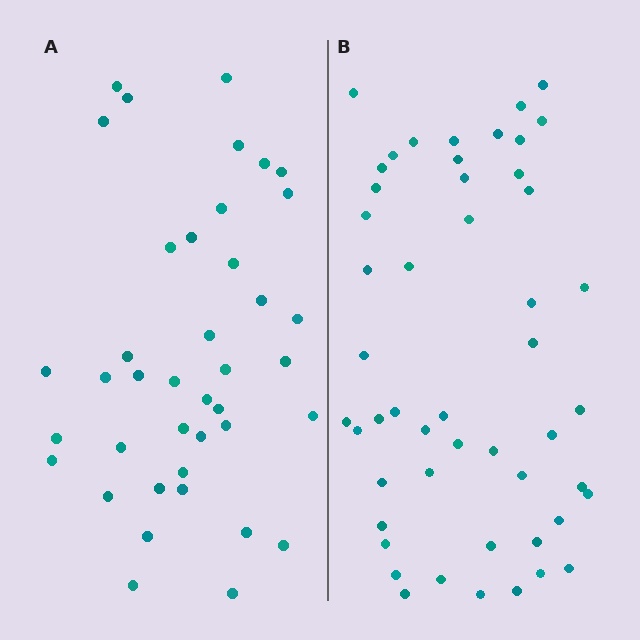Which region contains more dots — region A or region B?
Region B (the right region) has more dots.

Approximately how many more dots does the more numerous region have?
Region B has roughly 10 or so more dots than region A.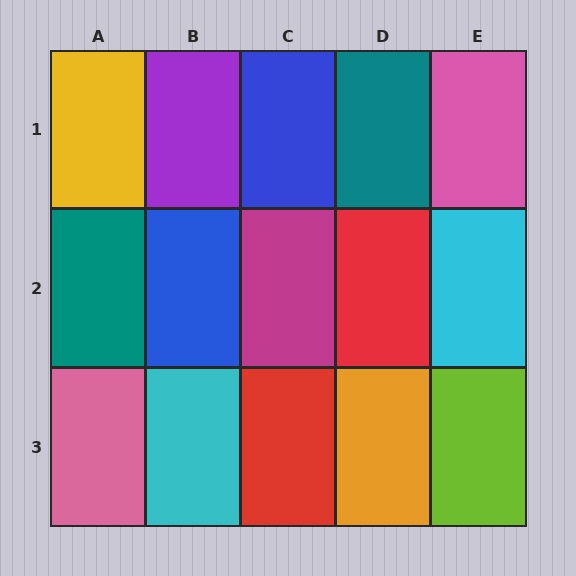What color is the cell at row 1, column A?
Yellow.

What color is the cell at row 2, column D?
Red.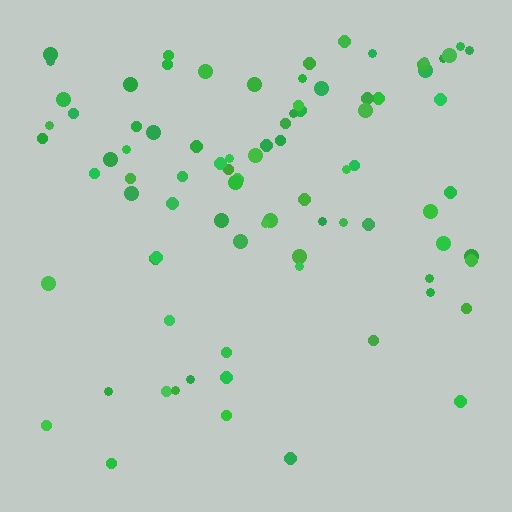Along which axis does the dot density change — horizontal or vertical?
Vertical.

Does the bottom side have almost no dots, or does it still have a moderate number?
Still a moderate number, just noticeably fewer than the top.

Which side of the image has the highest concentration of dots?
The top.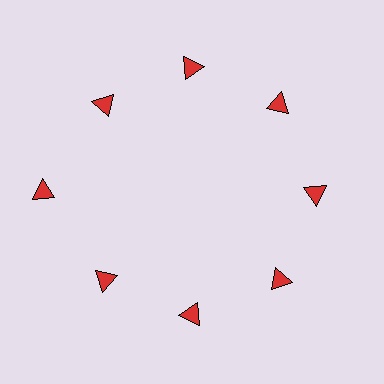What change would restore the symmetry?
The symmetry would be restored by moving it inward, back onto the ring so that all 8 triangles sit at equal angles and equal distance from the center.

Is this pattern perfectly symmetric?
No. The 8 red triangles are arranged in a ring, but one element near the 9 o'clock position is pushed outward from the center, breaking the 8-fold rotational symmetry.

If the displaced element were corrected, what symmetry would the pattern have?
It would have 8-fold rotational symmetry — the pattern would map onto itself every 45 degrees.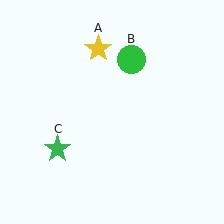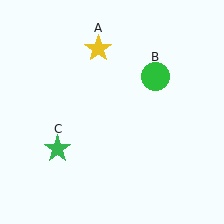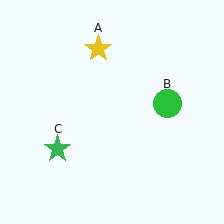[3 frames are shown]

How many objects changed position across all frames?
1 object changed position: green circle (object B).